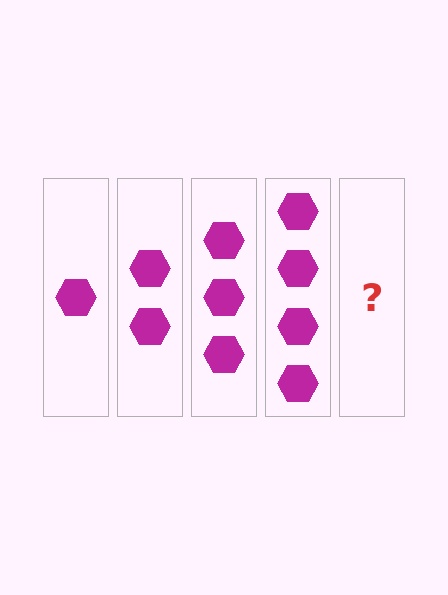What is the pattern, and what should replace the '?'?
The pattern is that each step adds one more hexagon. The '?' should be 5 hexagons.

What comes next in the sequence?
The next element should be 5 hexagons.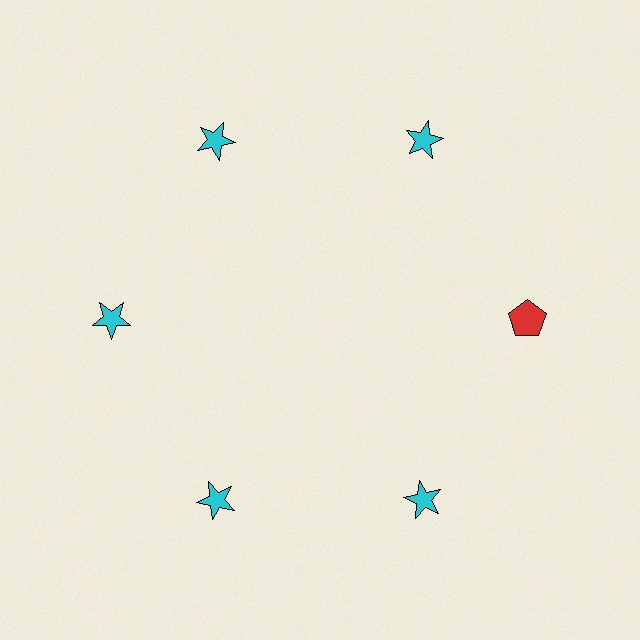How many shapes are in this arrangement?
There are 6 shapes arranged in a ring pattern.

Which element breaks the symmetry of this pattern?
The red pentagon at roughly the 3 o'clock position breaks the symmetry. All other shapes are cyan stars.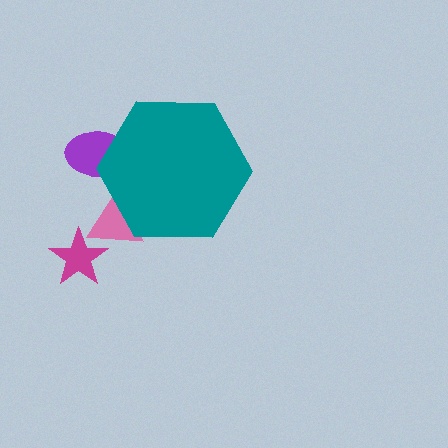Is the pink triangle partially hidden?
Yes, the pink triangle is partially hidden behind the teal hexagon.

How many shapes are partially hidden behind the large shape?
2 shapes are partially hidden.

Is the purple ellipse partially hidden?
Yes, the purple ellipse is partially hidden behind the teal hexagon.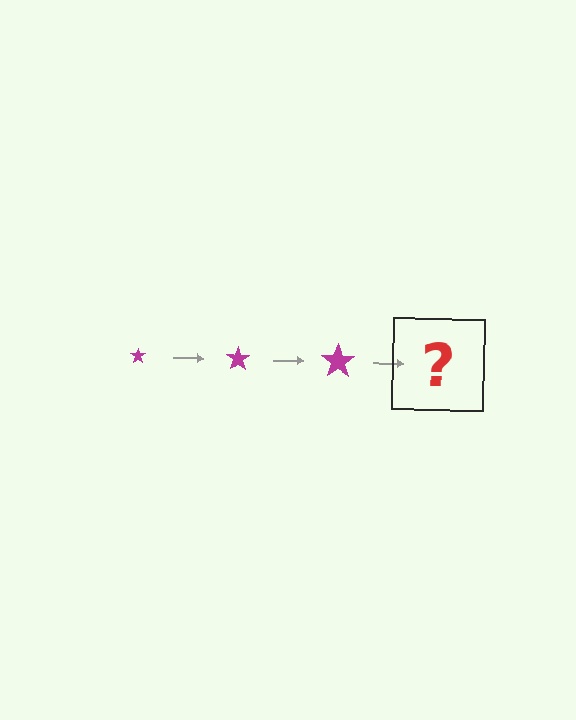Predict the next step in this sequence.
The next step is a magenta star, larger than the previous one.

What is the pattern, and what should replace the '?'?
The pattern is that the star gets progressively larger each step. The '?' should be a magenta star, larger than the previous one.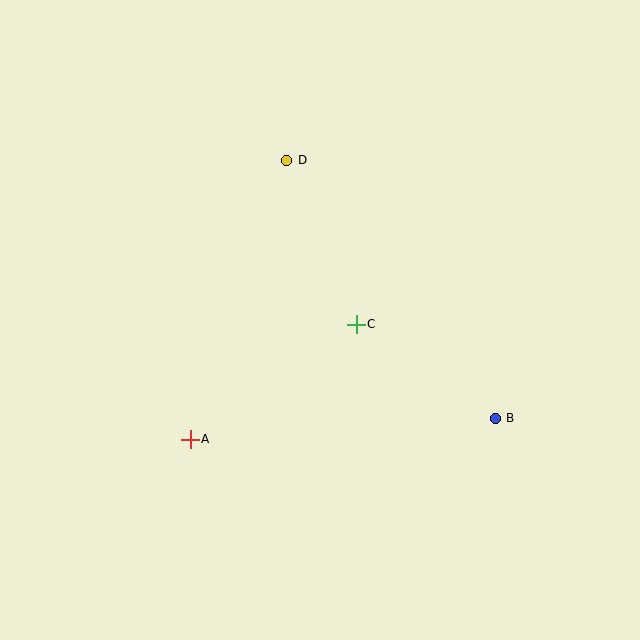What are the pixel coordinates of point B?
Point B is at (495, 418).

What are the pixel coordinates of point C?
Point C is at (356, 324).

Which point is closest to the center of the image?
Point C at (356, 324) is closest to the center.